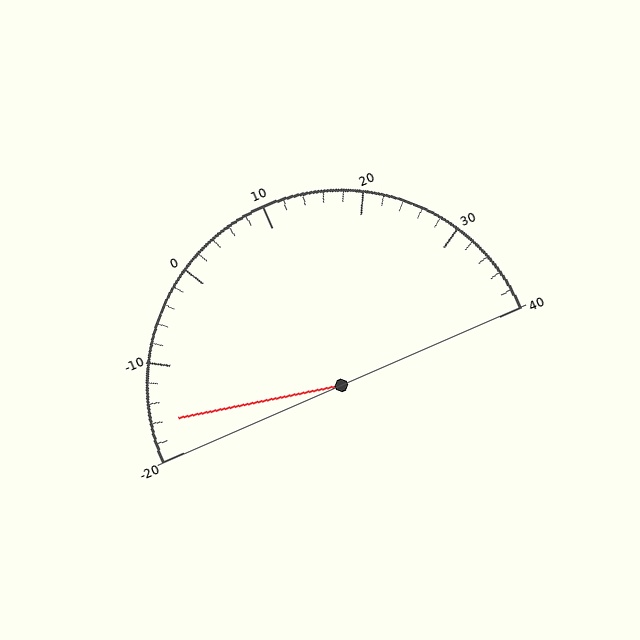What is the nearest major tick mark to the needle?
The nearest major tick mark is -20.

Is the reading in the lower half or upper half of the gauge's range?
The reading is in the lower half of the range (-20 to 40).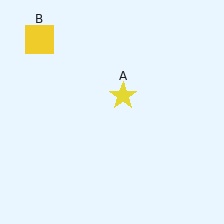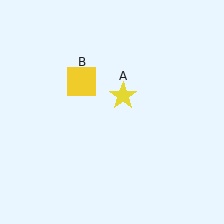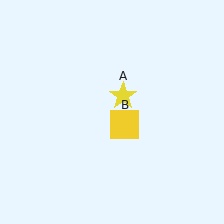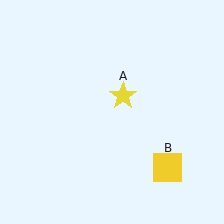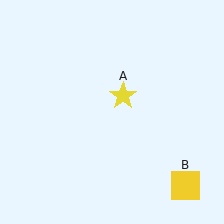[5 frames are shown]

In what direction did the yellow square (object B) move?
The yellow square (object B) moved down and to the right.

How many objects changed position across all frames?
1 object changed position: yellow square (object B).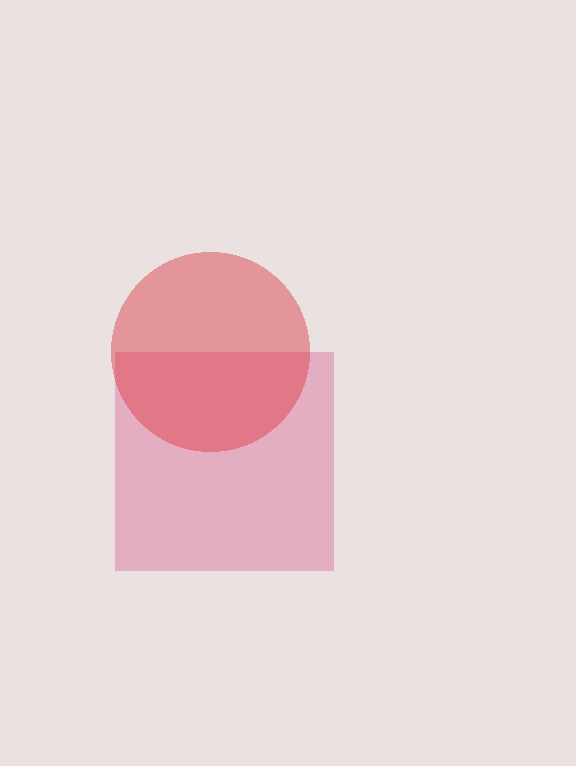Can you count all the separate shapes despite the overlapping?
Yes, there are 2 separate shapes.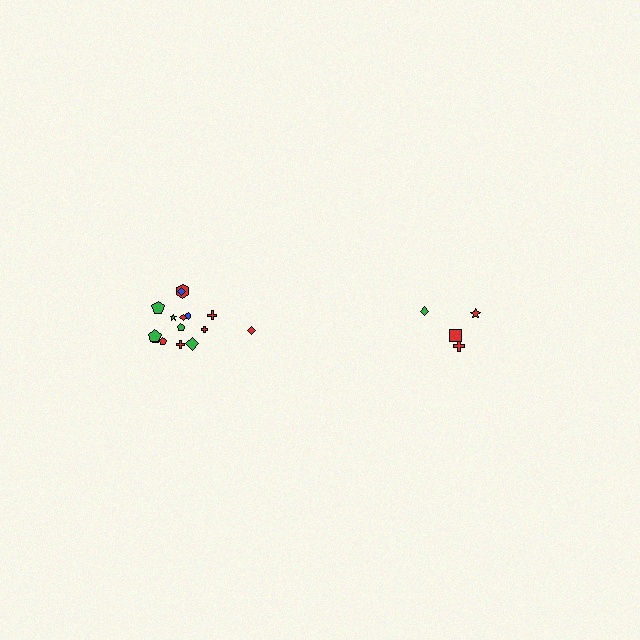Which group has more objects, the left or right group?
The left group.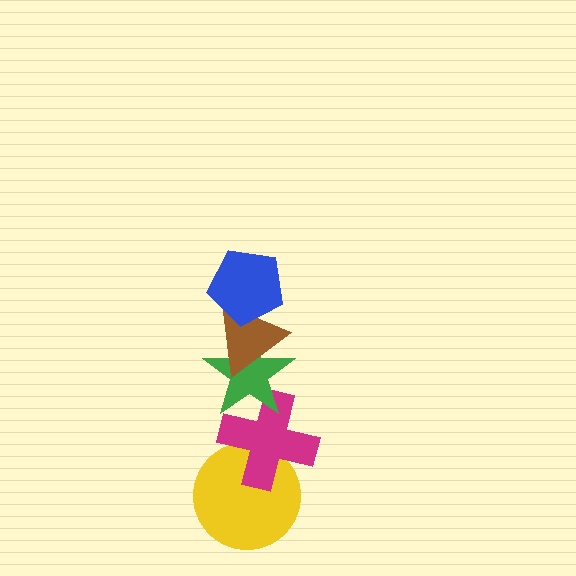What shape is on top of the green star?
The brown triangle is on top of the green star.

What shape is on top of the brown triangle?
The blue pentagon is on top of the brown triangle.